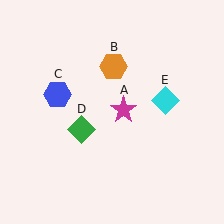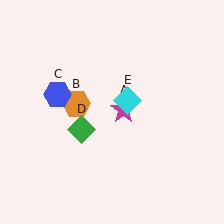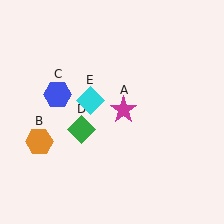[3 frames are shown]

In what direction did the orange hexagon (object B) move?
The orange hexagon (object B) moved down and to the left.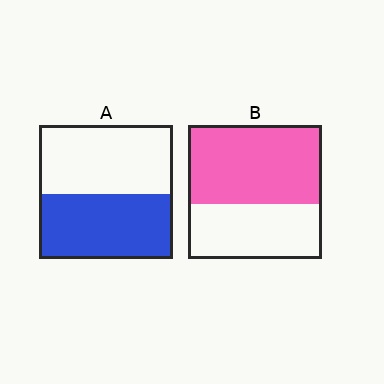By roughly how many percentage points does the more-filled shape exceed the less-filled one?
By roughly 10 percentage points (B over A).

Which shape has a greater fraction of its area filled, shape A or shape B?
Shape B.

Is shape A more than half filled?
Roughly half.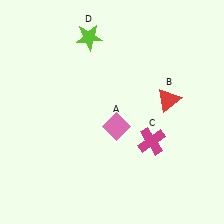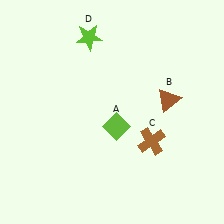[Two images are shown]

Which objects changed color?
A changed from pink to lime. B changed from red to brown. C changed from magenta to brown.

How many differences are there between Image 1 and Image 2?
There are 3 differences between the two images.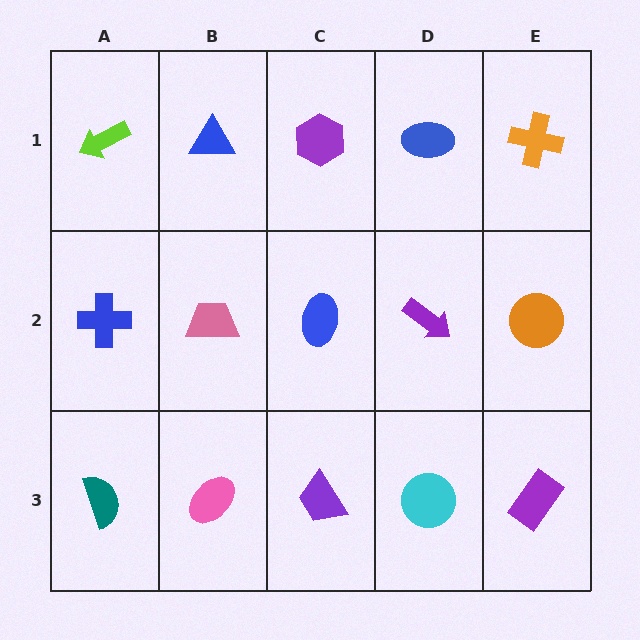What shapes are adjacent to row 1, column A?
A blue cross (row 2, column A), a blue triangle (row 1, column B).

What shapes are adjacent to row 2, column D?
A blue ellipse (row 1, column D), a cyan circle (row 3, column D), a blue ellipse (row 2, column C), an orange circle (row 2, column E).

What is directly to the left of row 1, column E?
A blue ellipse.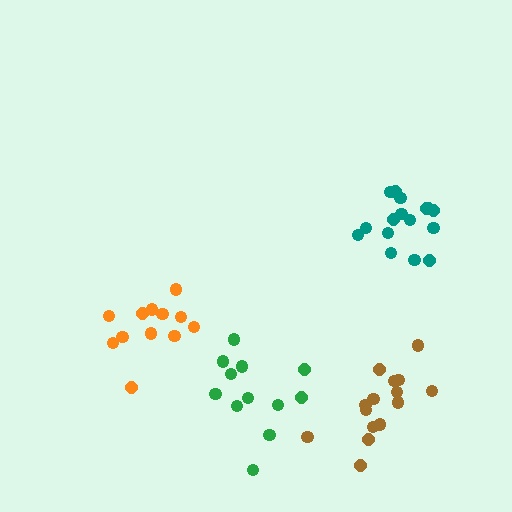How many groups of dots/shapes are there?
There are 4 groups.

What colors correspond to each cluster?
The clusters are colored: teal, green, brown, orange.